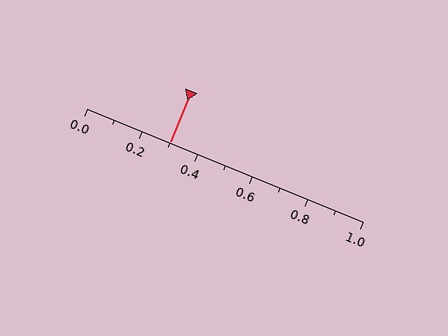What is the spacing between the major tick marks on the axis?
The major ticks are spaced 0.2 apart.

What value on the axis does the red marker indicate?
The marker indicates approximately 0.3.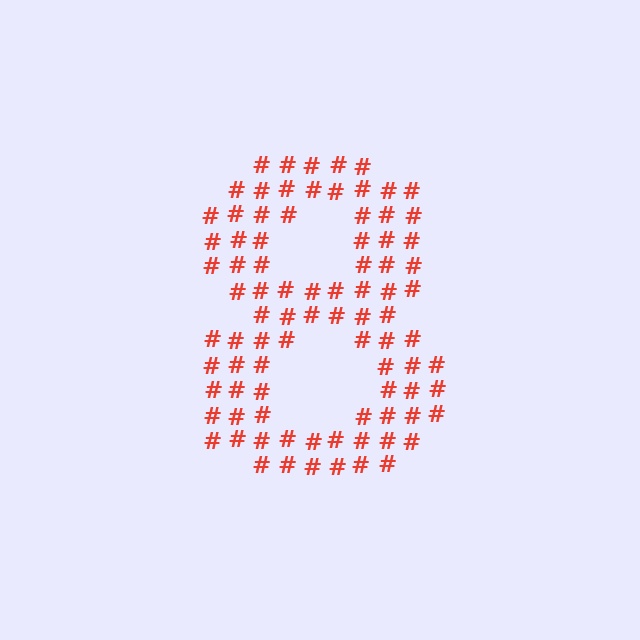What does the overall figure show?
The overall figure shows the digit 8.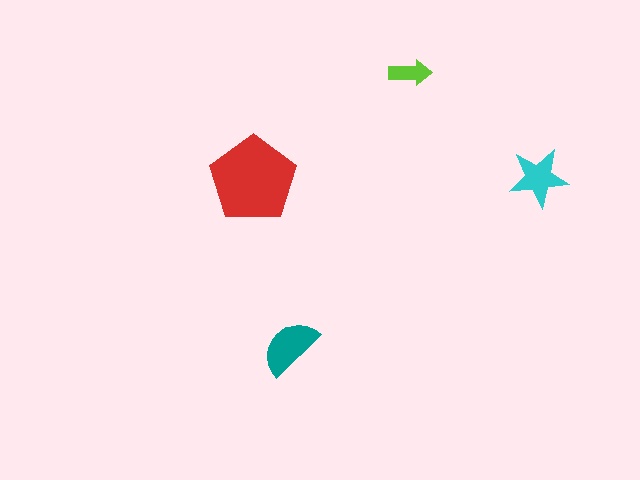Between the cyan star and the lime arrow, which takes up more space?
The cyan star.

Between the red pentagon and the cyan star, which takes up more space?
The red pentagon.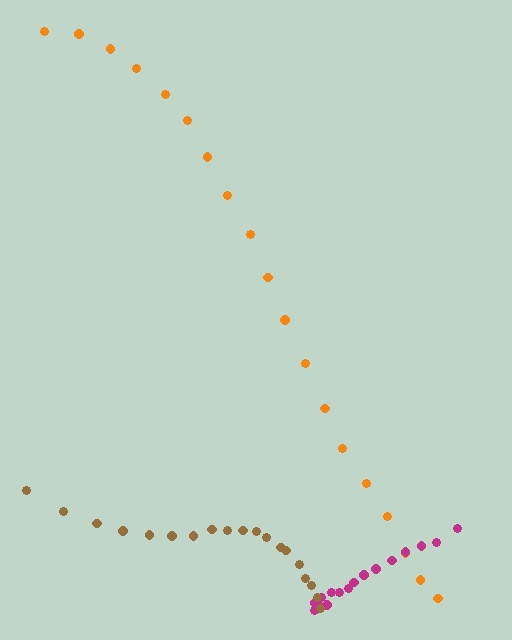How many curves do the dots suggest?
There are 3 distinct paths.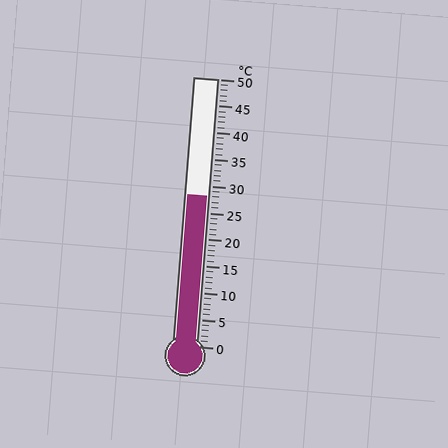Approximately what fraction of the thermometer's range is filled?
The thermometer is filled to approximately 55% of its range.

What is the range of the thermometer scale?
The thermometer scale ranges from 0°C to 50°C.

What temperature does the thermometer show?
The thermometer shows approximately 28°C.